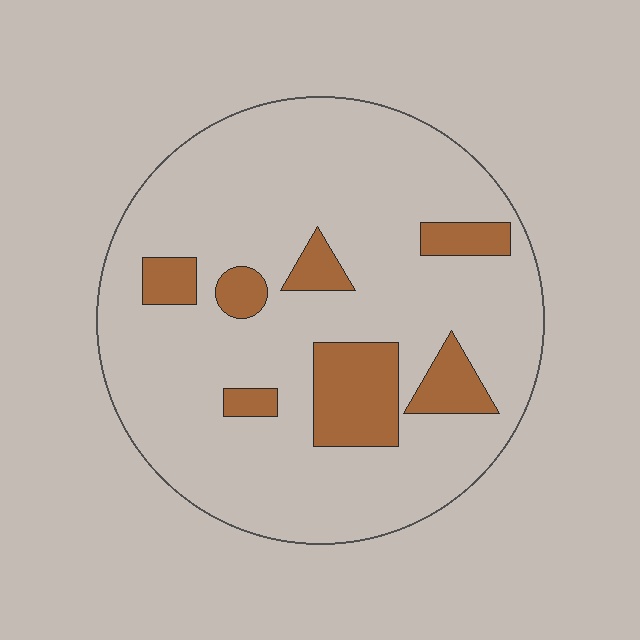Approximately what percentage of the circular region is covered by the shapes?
Approximately 15%.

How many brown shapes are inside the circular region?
7.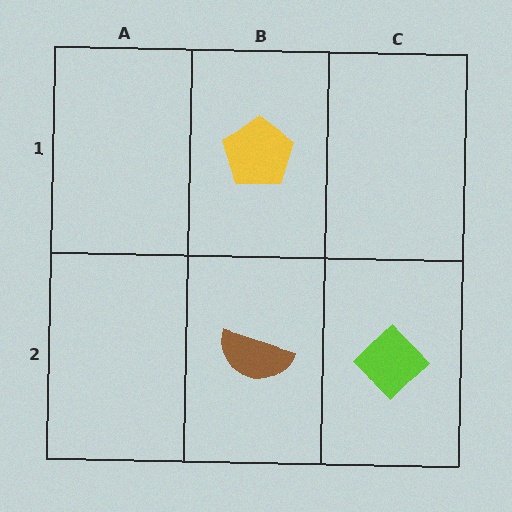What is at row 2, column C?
A lime diamond.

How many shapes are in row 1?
1 shape.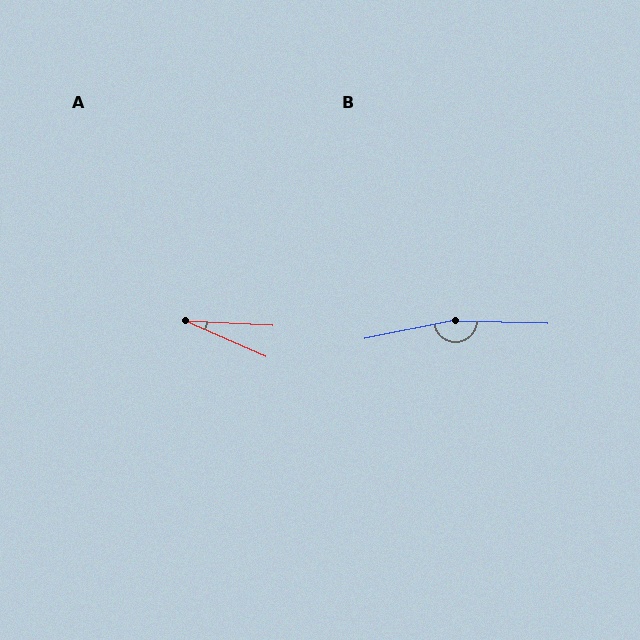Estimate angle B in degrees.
Approximately 167 degrees.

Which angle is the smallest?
A, at approximately 21 degrees.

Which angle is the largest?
B, at approximately 167 degrees.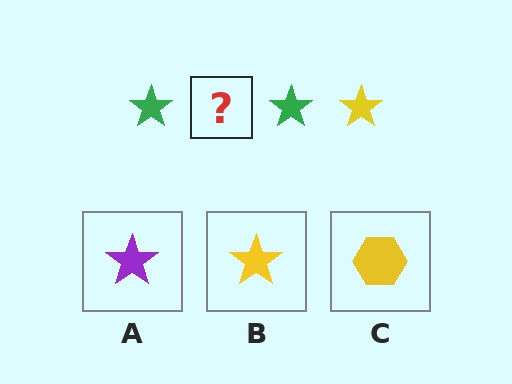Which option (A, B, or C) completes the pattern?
B.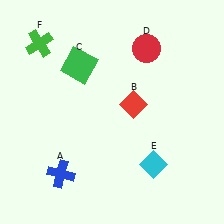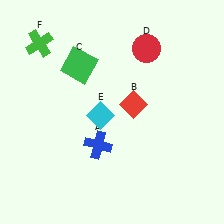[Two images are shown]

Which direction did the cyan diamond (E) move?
The cyan diamond (E) moved left.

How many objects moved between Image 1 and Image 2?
2 objects moved between the two images.